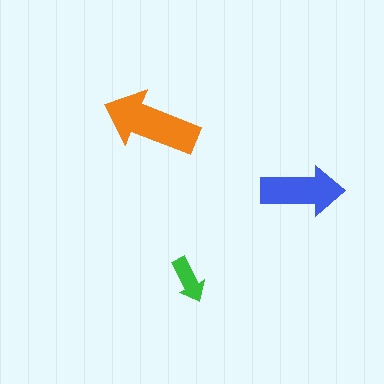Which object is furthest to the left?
The orange arrow is leftmost.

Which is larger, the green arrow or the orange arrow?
The orange one.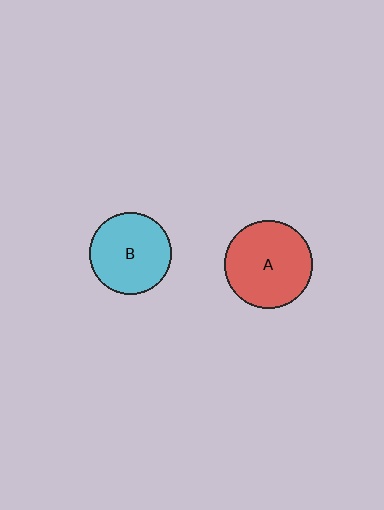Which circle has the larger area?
Circle A (red).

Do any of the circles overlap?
No, none of the circles overlap.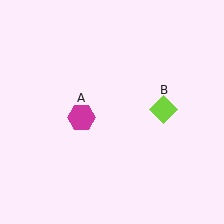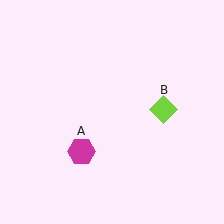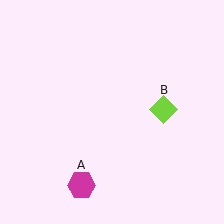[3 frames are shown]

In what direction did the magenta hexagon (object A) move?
The magenta hexagon (object A) moved down.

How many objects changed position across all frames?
1 object changed position: magenta hexagon (object A).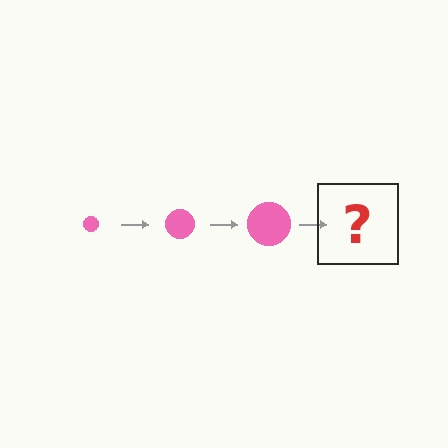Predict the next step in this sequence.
The next step is a pink circle, larger than the previous one.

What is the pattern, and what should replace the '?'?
The pattern is that the circle gets progressively larger each step. The '?' should be a pink circle, larger than the previous one.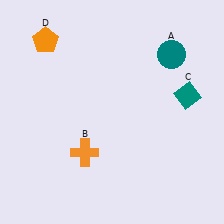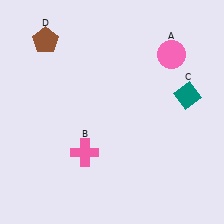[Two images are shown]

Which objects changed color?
A changed from teal to pink. B changed from orange to pink. D changed from orange to brown.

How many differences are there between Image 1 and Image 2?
There are 3 differences between the two images.